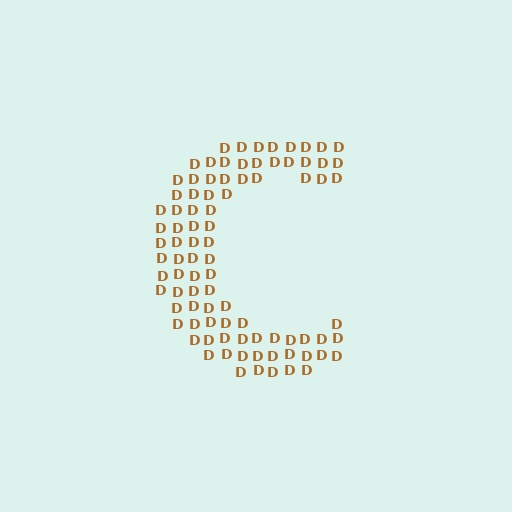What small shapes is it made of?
It is made of small letter D's.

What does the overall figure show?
The overall figure shows the letter C.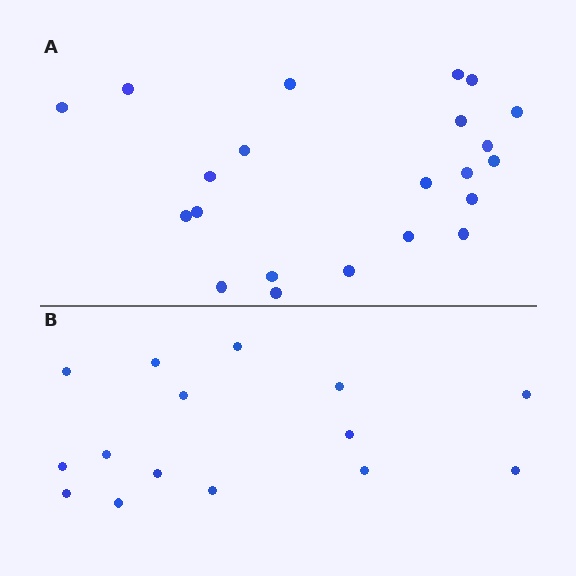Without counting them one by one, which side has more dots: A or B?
Region A (the top region) has more dots.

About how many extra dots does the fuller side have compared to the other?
Region A has roughly 8 or so more dots than region B.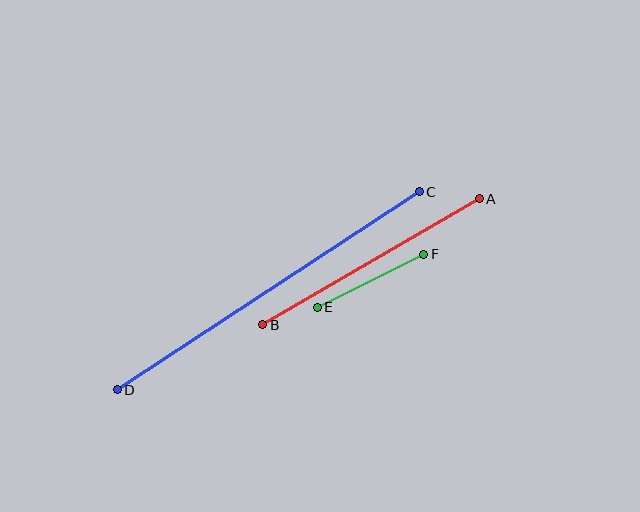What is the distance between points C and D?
The distance is approximately 361 pixels.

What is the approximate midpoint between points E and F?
The midpoint is at approximately (370, 281) pixels.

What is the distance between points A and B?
The distance is approximately 251 pixels.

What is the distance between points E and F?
The distance is approximately 119 pixels.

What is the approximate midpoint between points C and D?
The midpoint is at approximately (268, 291) pixels.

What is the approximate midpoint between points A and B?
The midpoint is at approximately (371, 262) pixels.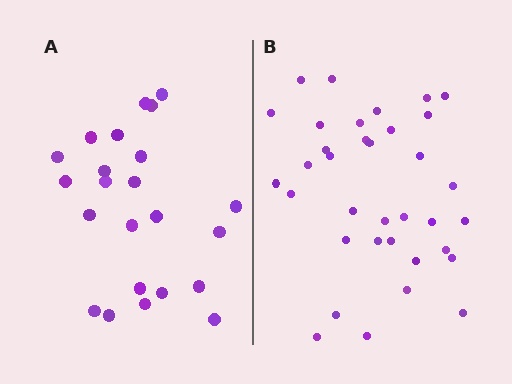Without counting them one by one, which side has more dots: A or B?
Region B (the right region) has more dots.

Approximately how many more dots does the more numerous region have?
Region B has roughly 12 or so more dots than region A.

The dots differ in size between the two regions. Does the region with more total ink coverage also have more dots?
No. Region A has more total ink coverage because its dots are larger, but region B actually contains more individual dots. Total area can be misleading — the number of items is what matters here.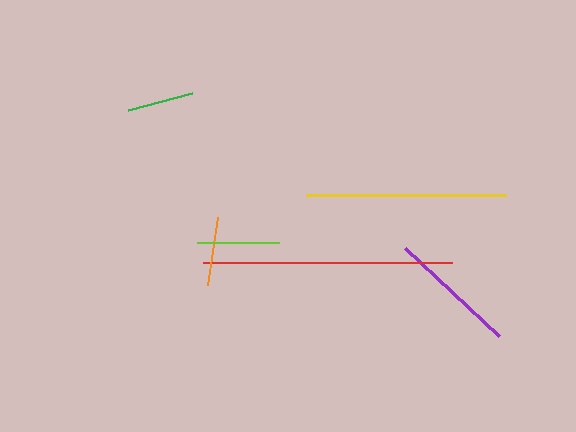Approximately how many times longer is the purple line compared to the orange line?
The purple line is approximately 1.9 times the length of the orange line.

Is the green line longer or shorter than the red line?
The red line is longer than the green line.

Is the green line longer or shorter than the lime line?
The lime line is longer than the green line.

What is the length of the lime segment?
The lime segment is approximately 82 pixels long.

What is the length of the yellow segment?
The yellow segment is approximately 200 pixels long.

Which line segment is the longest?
The red line is the longest at approximately 250 pixels.